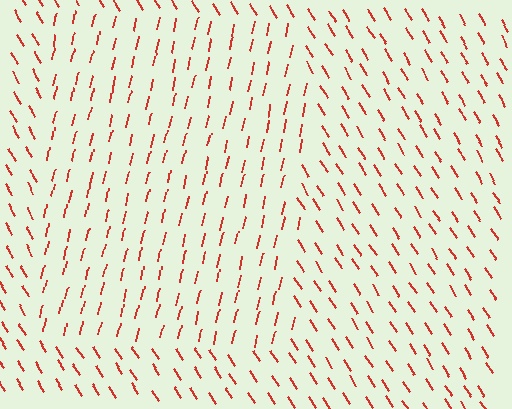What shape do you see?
I see a rectangle.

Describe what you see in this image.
The image is filled with small red line segments. A rectangle region in the image has lines oriented differently from the surrounding lines, creating a visible texture boundary.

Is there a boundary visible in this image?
Yes, there is a texture boundary formed by a change in line orientation.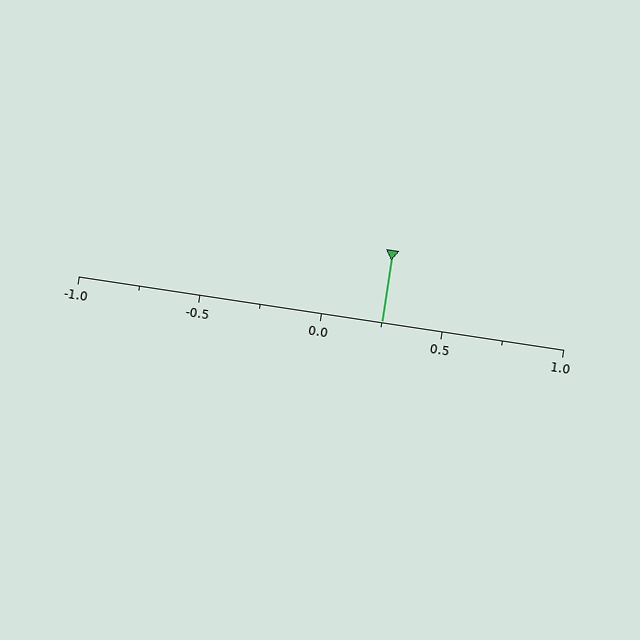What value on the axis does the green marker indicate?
The marker indicates approximately 0.25.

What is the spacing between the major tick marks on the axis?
The major ticks are spaced 0.5 apart.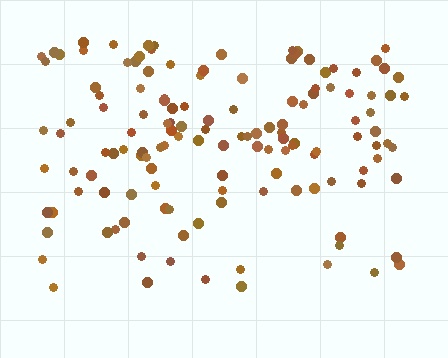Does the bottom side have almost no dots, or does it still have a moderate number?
Still a moderate number, just noticeably fewer than the top.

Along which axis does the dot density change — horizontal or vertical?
Vertical.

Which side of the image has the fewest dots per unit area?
The bottom.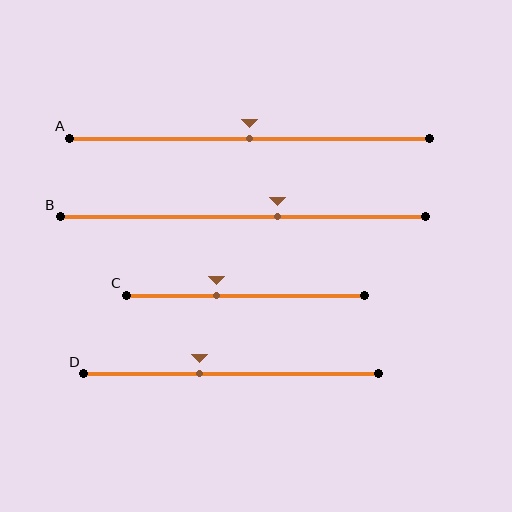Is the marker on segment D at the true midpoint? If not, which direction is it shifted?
No, the marker on segment D is shifted to the left by about 11% of the segment length.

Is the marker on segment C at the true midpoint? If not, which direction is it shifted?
No, the marker on segment C is shifted to the left by about 12% of the segment length.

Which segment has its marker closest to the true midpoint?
Segment A has its marker closest to the true midpoint.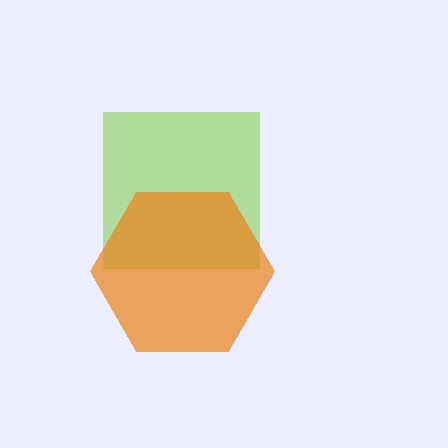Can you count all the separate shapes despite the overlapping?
Yes, there are 2 separate shapes.